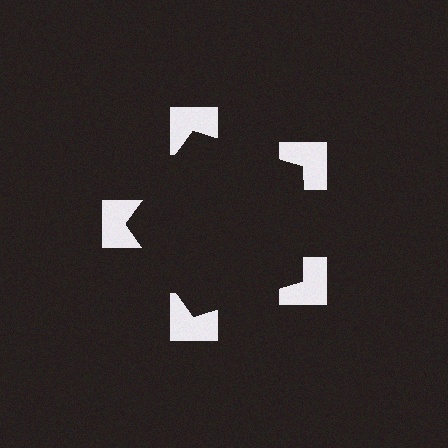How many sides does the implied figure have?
5 sides.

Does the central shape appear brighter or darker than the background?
It typically appears slightly darker than the background, even though no actual brightness change is drawn.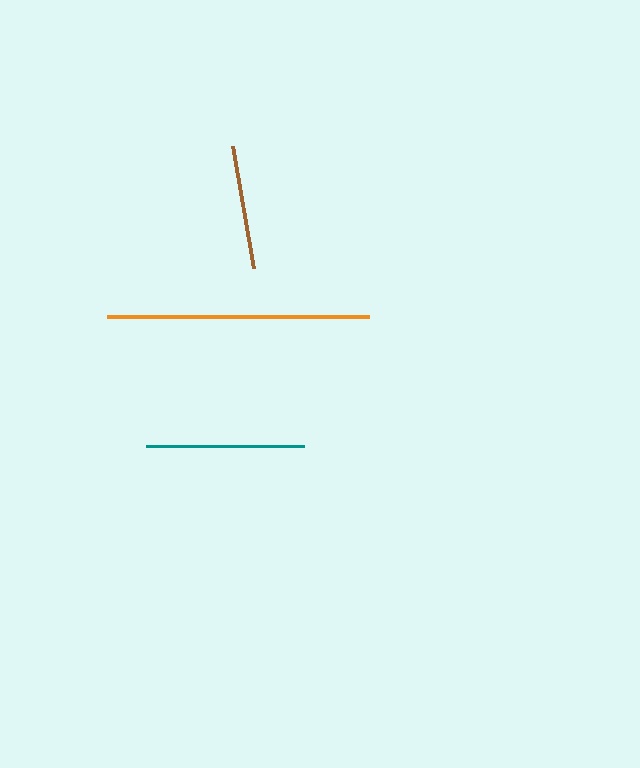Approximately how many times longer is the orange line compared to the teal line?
The orange line is approximately 1.7 times the length of the teal line.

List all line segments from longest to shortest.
From longest to shortest: orange, teal, brown.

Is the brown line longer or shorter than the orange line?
The orange line is longer than the brown line.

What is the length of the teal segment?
The teal segment is approximately 158 pixels long.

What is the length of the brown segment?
The brown segment is approximately 124 pixels long.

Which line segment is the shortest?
The brown line is the shortest at approximately 124 pixels.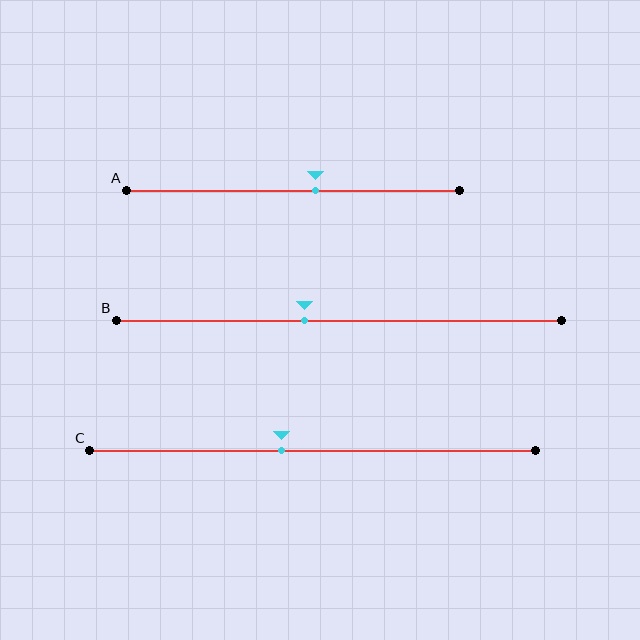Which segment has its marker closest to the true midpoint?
Segment A has its marker closest to the true midpoint.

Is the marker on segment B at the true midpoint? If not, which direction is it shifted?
No, the marker on segment B is shifted to the left by about 8% of the segment length.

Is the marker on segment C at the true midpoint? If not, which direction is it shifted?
No, the marker on segment C is shifted to the left by about 7% of the segment length.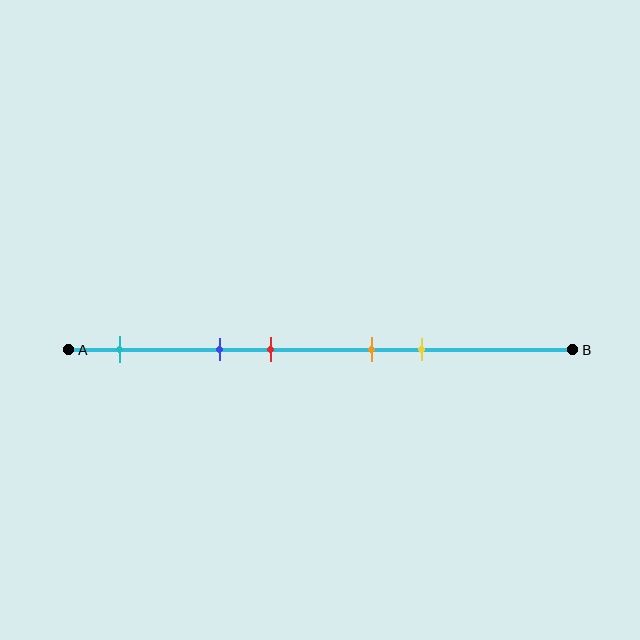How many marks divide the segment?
There are 5 marks dividing the segment.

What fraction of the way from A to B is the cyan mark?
The cyan mark is approximately 10% (0.1) of the way from A to B.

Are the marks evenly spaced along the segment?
No, the marks are not evenly spaced.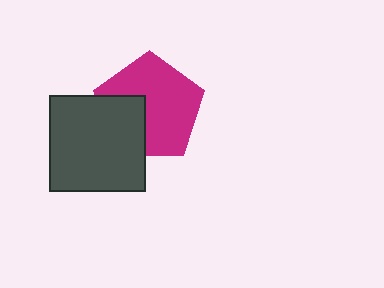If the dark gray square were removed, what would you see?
You would see the complete magenta pentagon.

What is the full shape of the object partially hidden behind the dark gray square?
The partially hidden object is a magenta pentagon.